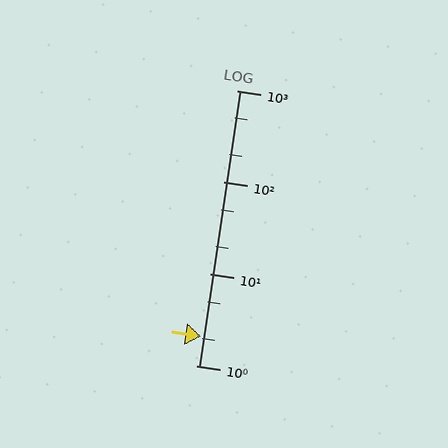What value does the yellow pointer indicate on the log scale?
The pointer indicates approximately 2.1.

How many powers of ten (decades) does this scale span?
The scale spans 3 decades, from 1 to 1000.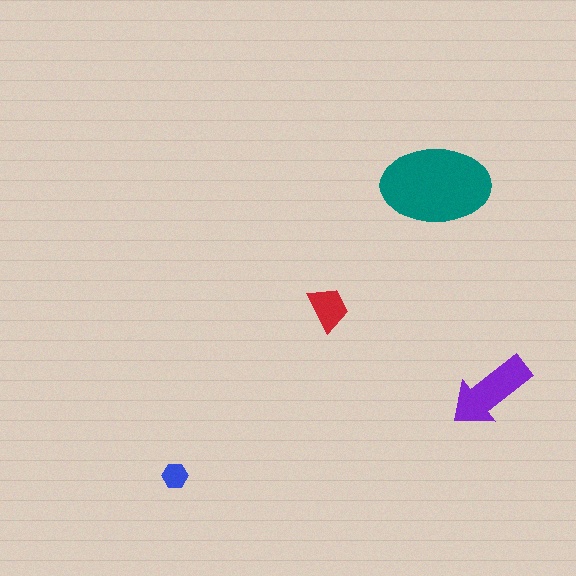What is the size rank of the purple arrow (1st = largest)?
2nd.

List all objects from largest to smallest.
The teal ellipse, the purple arrow, the red trapezoid, the blue hexagon.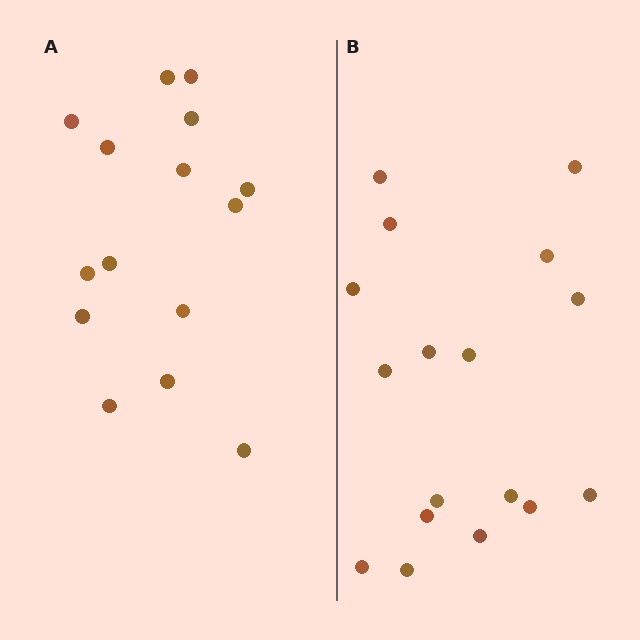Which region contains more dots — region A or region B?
Region B (the right region) has more dots.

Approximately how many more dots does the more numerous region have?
Region B has just a few more — roughly 2 or 3 more dots than region A.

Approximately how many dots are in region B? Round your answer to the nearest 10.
About 20 dots. (The exact count is 17, which rounds to 20.)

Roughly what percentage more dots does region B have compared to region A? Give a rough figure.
About 15% more.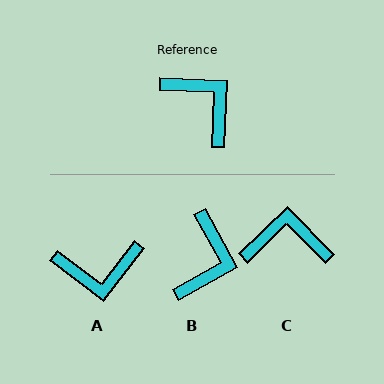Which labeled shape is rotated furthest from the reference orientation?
A, about 125 degrees away.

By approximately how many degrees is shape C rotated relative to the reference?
Approximately 47 degrees counter-clockwise.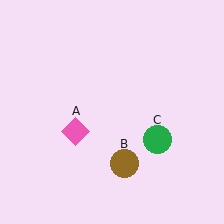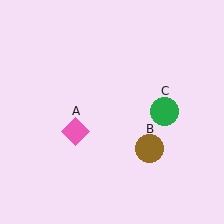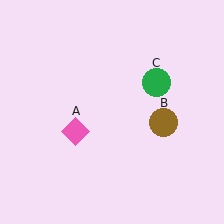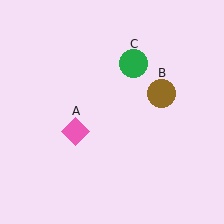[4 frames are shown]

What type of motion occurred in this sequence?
The brown circle (object B), green circle (object C) rotated counterclockwise around the center of the scene.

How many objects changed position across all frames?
2 objects changed position: brown circle (object B), green circle (object C).